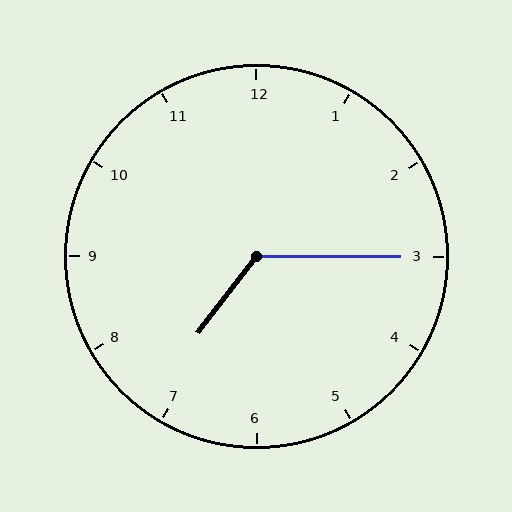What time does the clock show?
7:15.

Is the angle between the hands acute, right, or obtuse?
It is obtuse.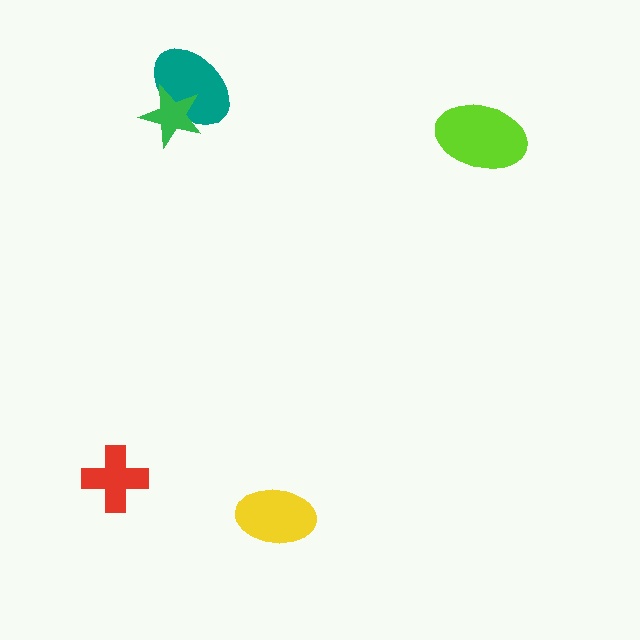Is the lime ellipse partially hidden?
No, no other shape covers it.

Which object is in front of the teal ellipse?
The green star is in front of the teal ellipse.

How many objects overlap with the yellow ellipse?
0 objects overlap with the yellow ellipse.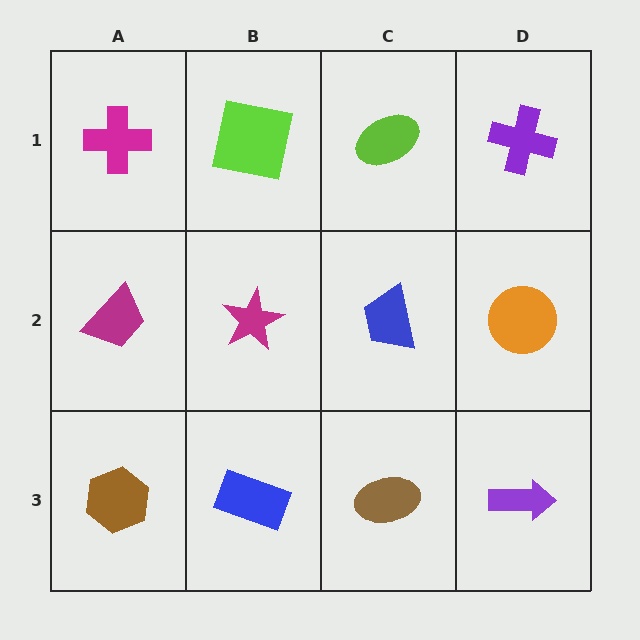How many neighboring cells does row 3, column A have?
2.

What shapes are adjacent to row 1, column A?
A magenta trapezoid (row 2, column A), a lime square (row 1, column B).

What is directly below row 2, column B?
A blue rectangle.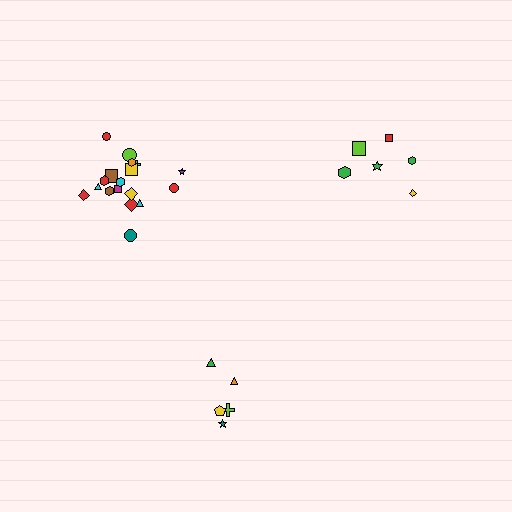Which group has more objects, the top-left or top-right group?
The top-left group.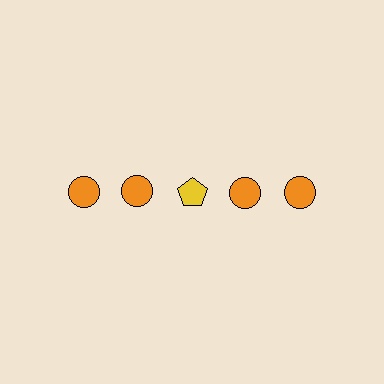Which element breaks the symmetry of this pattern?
The yellow pentagon in the top row, center column breaks the symmetry. All other shapes are orange circles.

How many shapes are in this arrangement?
There are 5 shapes arranged in a grid pattern.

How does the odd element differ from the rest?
It differs in both color (yellow instead of orange) and shape (pentagon instead of circle).